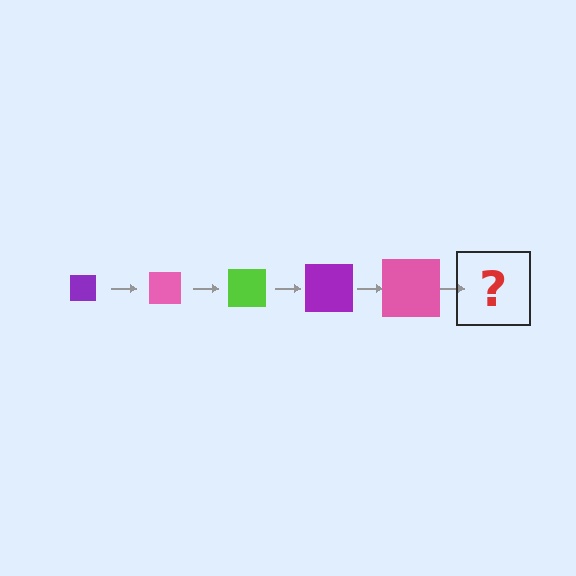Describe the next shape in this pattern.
It should be a lime square, larger than the previous one.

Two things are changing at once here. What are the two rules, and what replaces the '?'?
The two rules are that the square grows larger each step and the color cycles through purple, pink, and lime. The '?' should be a lime square, larger than the previous one.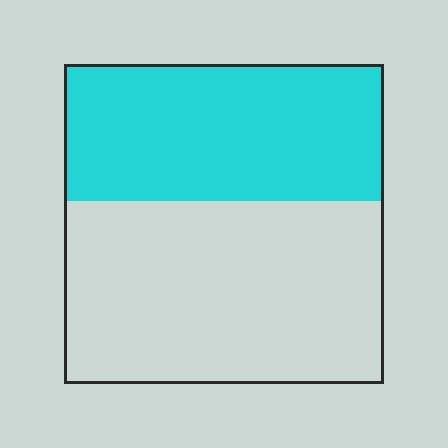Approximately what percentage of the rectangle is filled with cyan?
Approximately 45%.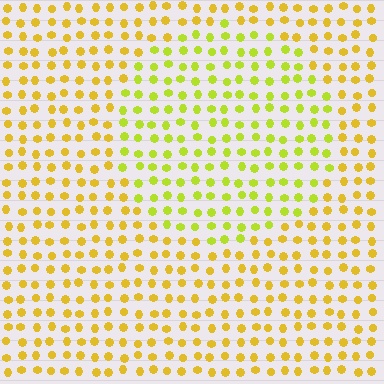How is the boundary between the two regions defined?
The boundary is defined purely by a slight shift in hue (about 27 degrees). Spacing, size, and orientation are identical on both sides.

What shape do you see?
I see a circle.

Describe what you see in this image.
The image is filled with small yellow elements in a uniform arrangement. A circle-shaped region is visible where the elements are tinted to a slightly different hue, forming a subtle color boundary.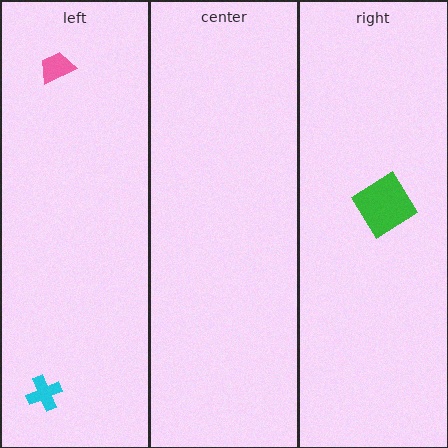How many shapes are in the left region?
2.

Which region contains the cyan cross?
The left region.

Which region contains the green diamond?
The right region.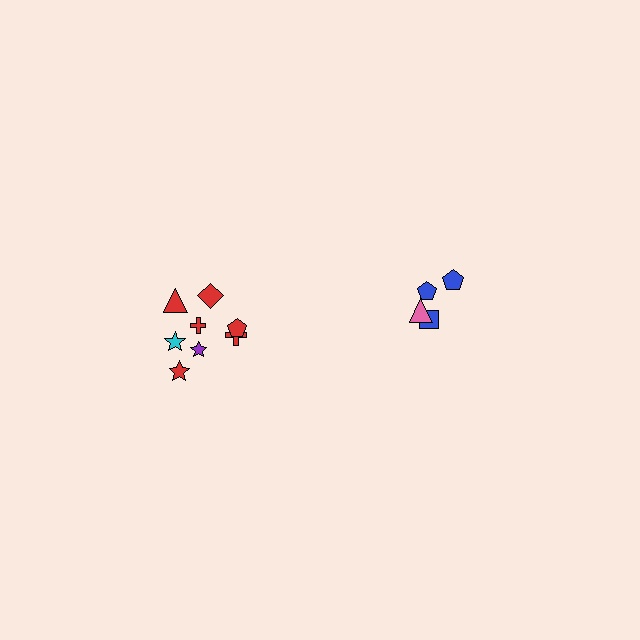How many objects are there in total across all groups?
There are 12 objects.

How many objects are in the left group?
There are 8 objects.